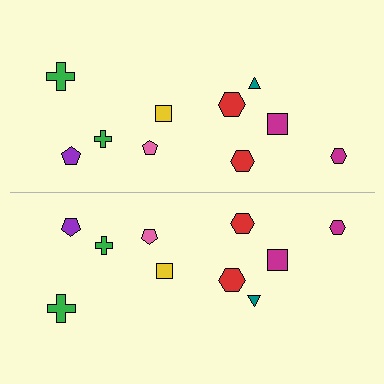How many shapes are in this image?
There are 20 shapes in this image.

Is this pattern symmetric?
Yes, this pattern has bilateral (reflection) symmetry.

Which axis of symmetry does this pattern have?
The pattern has a horizontal axis of symmetry running through the center of the image.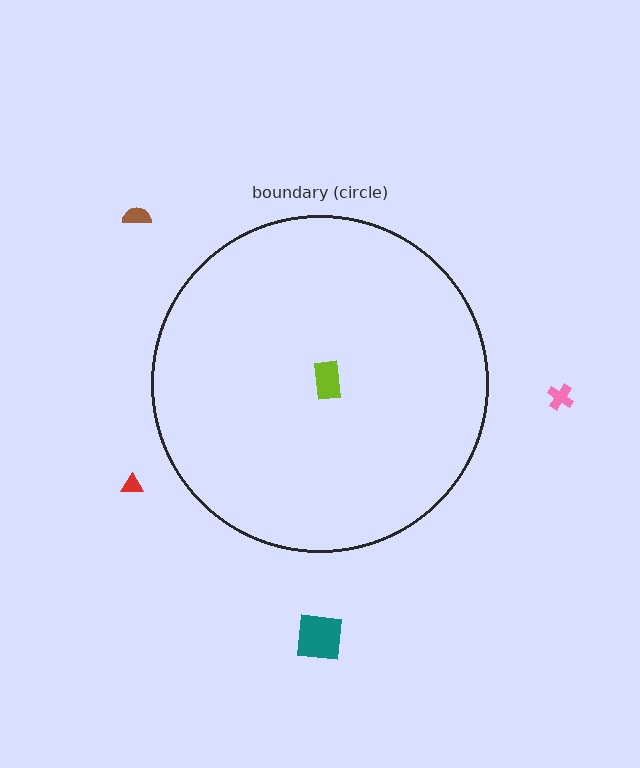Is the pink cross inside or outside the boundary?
Outside.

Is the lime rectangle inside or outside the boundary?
Inside.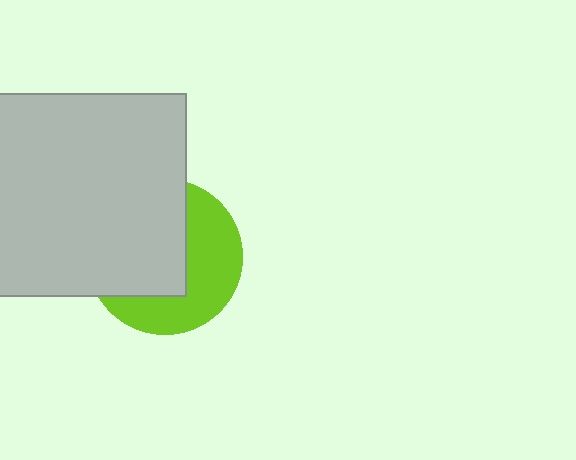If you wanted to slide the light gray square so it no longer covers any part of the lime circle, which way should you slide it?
Slide it left — that is the most direct way to separate the two shapes.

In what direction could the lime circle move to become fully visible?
The lime circle could move right. That would shift it out from behind the light gray square entirely.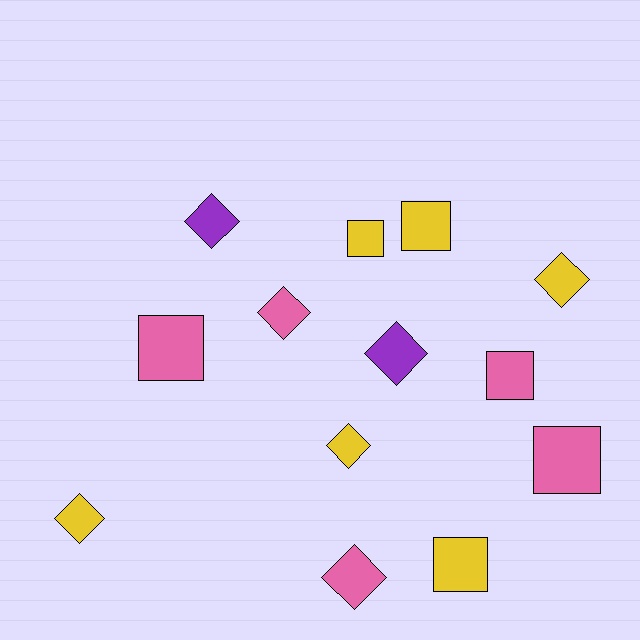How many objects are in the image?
There are 13 objects.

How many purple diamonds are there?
There are 2 purple diamonds.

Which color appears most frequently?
Yellow, with 6 objects.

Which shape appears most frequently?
Diamond, with 7 objects.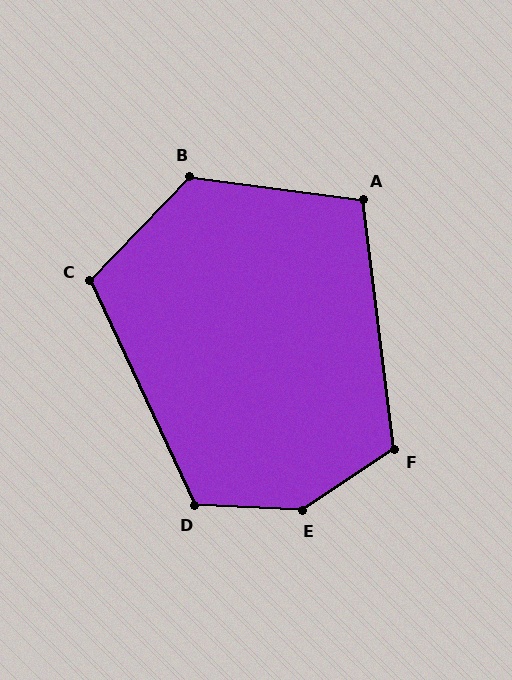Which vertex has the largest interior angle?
E, at approximately 144 degrees.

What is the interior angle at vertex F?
Approximately 116 degrees (obtuse).